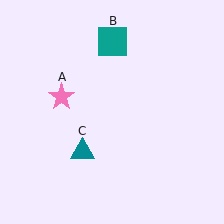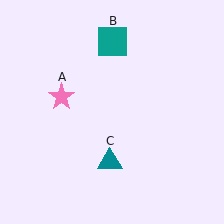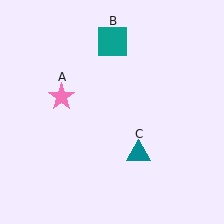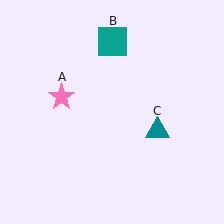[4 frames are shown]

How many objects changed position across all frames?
1 object changed position: teal triangle (object C).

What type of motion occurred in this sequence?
The teal triangle (object C) rotated counterclockwise around the center of the scene.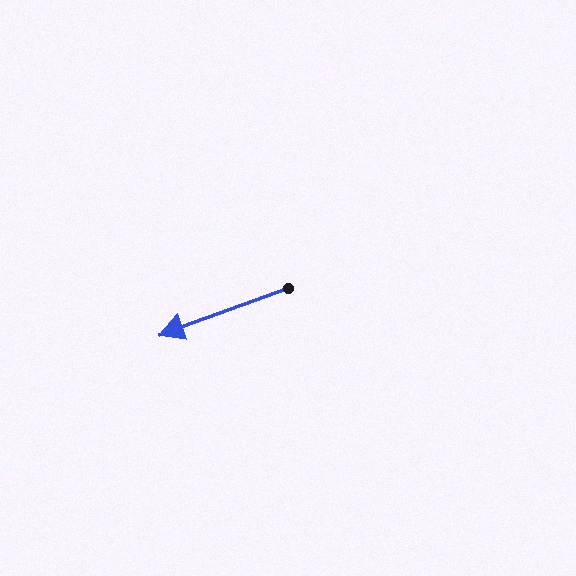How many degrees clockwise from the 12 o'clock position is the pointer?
Approximately 250 degrees.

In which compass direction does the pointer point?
West.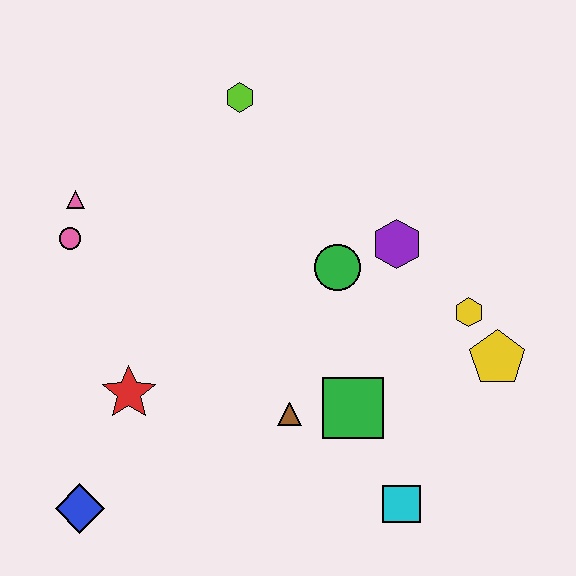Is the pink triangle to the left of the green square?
Yes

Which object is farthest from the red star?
The yellow pentagon is farthest from the red star.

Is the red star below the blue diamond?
No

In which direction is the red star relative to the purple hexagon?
The red star is to the left of the purple hexagon.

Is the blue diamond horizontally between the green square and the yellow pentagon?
No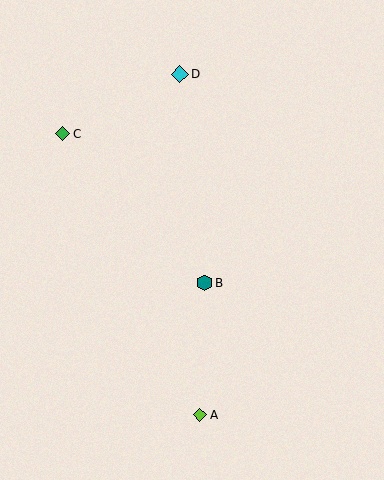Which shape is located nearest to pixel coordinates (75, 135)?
The green diamond (labeled C) at (63, 134) is nearest to that location.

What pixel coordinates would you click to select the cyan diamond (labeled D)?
Click at (180, 74) to select the cyan diamond D.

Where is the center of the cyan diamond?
The center of the cyan diamond is at (180, 74).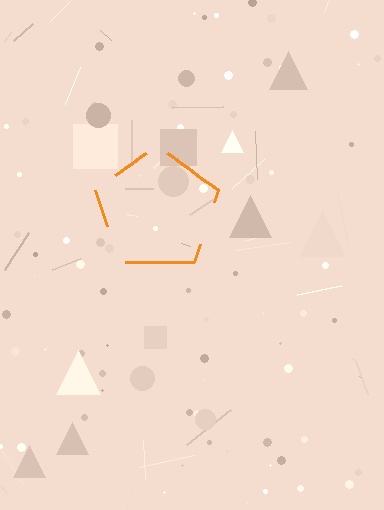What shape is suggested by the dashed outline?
The dashed outline suggests a pentagon.